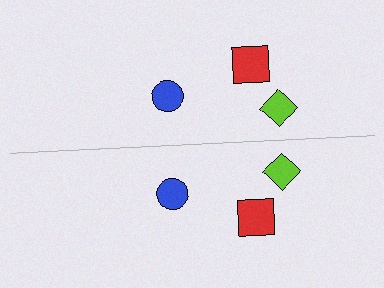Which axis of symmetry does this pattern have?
The pattern has a horizontal axis of symmetry running through the center of the image.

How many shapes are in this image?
There are 6 shapes in this image.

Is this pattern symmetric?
Yes, this pattern has bilateral (reflection) symmetry.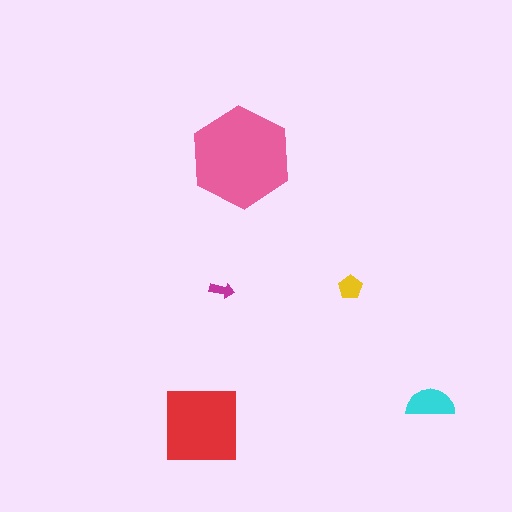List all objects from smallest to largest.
The magenta arrow, the yellow pentagon, the cyan semicircle, the red square, the pink hexagon.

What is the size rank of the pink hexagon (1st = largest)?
1st.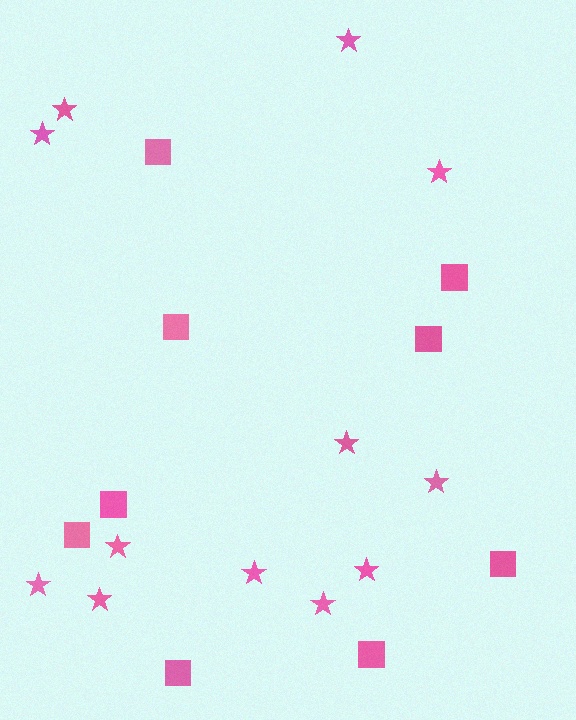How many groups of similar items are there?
There are 2 groups: one group of squares (9) and one group of stars (12).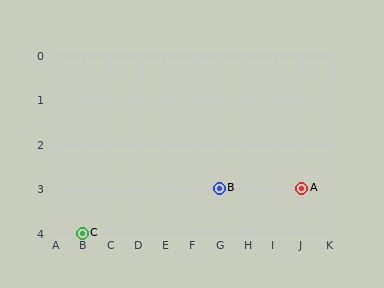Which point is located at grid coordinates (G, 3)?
Point B is at (G, 3).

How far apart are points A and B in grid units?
Points A and B are 3 columns apart.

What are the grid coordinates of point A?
Point A is at grid coordinates (J, 3).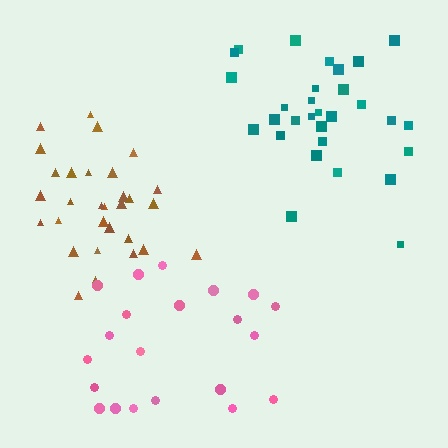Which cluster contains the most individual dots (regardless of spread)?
Brown (30).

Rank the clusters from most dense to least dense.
brown, teal, pink.